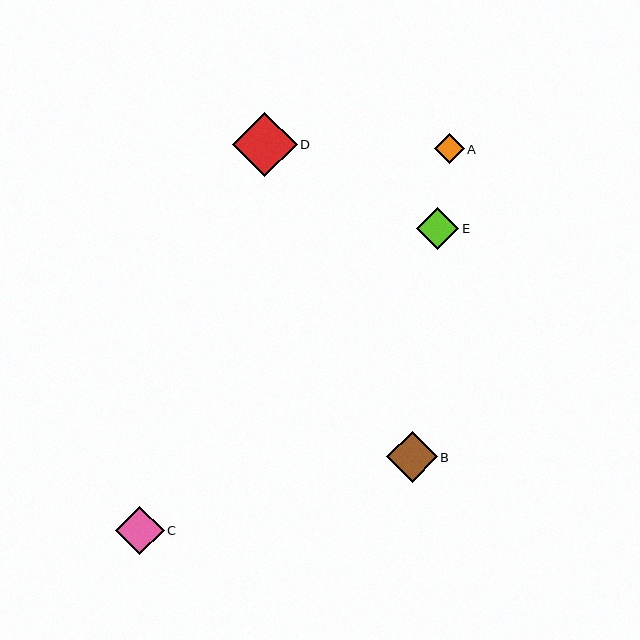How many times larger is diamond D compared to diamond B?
Diamond D is approximately 1.3 times the size of diamond B.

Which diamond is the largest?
Diamond D is the largest with a size of approximately 64 pixels.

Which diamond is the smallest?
Diamond A is the smallest with a size of approximately 30 pixels.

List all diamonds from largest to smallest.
From largest to smallest: D, B, C, E, A.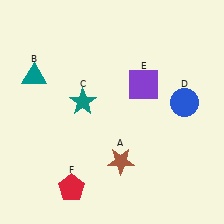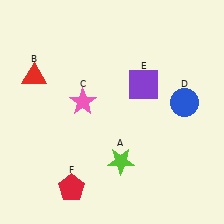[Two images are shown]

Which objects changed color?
A changed from brown to lime. B changed from teal to red. C changed from teal to pink.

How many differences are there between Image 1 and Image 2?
There are 3 differences between the two images.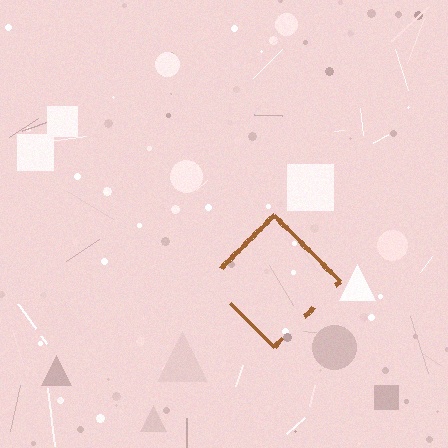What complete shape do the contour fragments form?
The contour fragments form a diamond.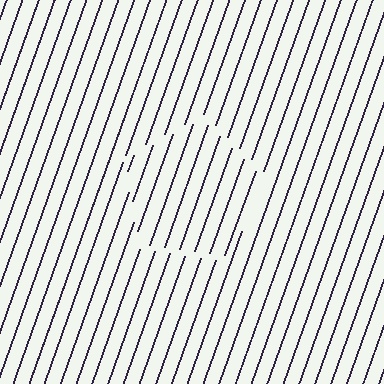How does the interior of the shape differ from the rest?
The interior of the shape contains the same grating, shifted by half a period — the contour is defined by the phase discontinuity where line-ends from the inner and outer gratings abut.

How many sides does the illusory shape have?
5 sides — the line-ends trace a pentagon.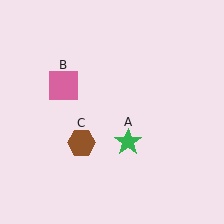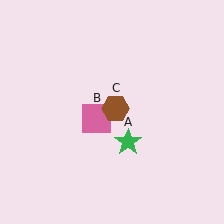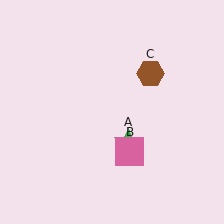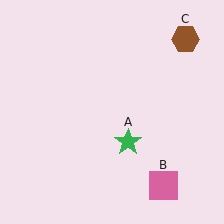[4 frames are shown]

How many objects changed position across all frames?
2 objects changed position: pink square (object B), brown hexagon (object C).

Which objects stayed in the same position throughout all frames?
Green star (object A) remained stationary.